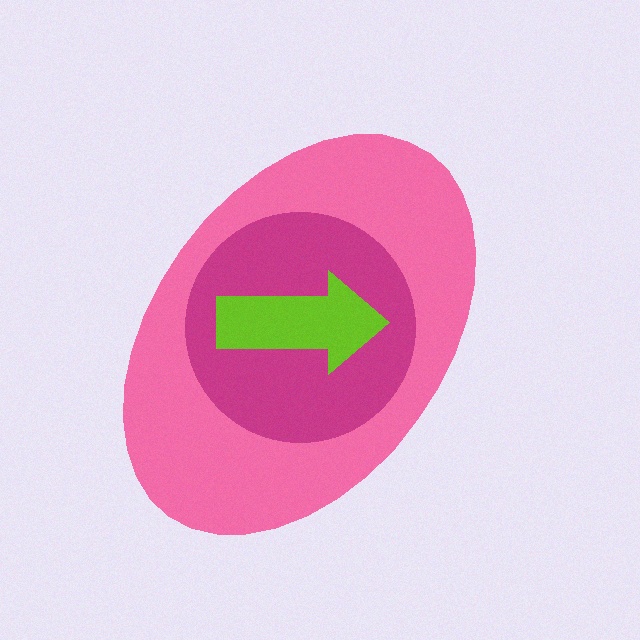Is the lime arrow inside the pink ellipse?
Yes.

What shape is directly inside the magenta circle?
The lime arrow.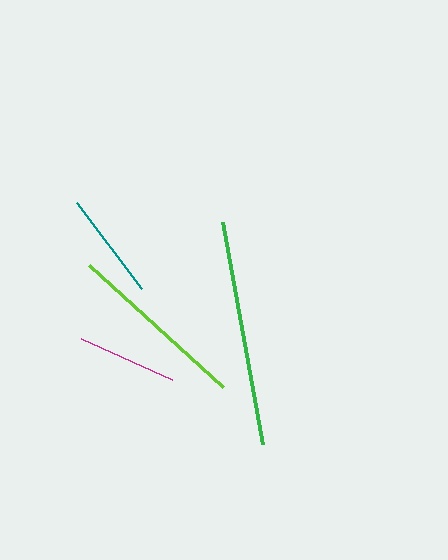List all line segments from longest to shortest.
From longest to shortest: green, lime, teal, magenta.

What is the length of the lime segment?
The lime segment is approximately 181 pixels long.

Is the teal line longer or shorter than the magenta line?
The teal line is longer than the magenta line.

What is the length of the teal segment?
The teal segment is approximately 108 pixels long.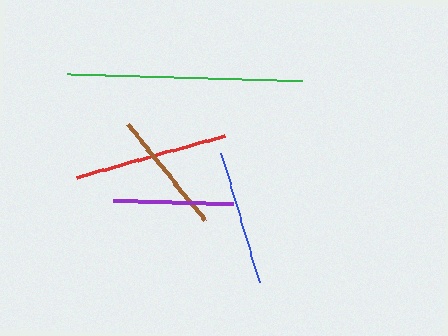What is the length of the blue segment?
The blue segment is approximately 134 pixels long.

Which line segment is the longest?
The green line is the longest at approximately 235 pixels.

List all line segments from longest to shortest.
From longest to shortest: green, red, blue, brown, purple.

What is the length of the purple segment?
The purple segment is approximately 120 pixels long.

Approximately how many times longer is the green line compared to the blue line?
The green line is approximately 1.7 times the length of the blue line.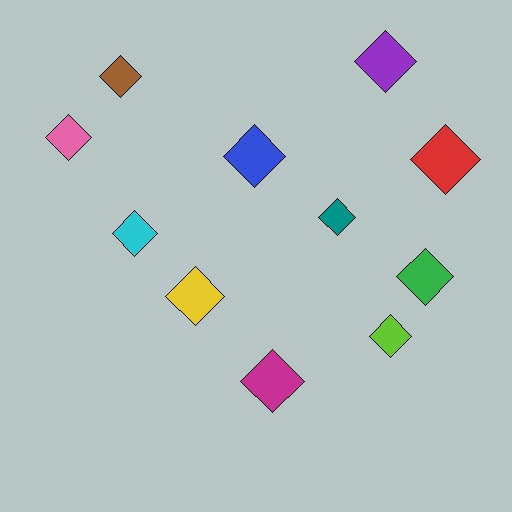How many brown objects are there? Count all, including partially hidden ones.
There is 1 brown object.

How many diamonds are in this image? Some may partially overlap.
There are 11 diamonds.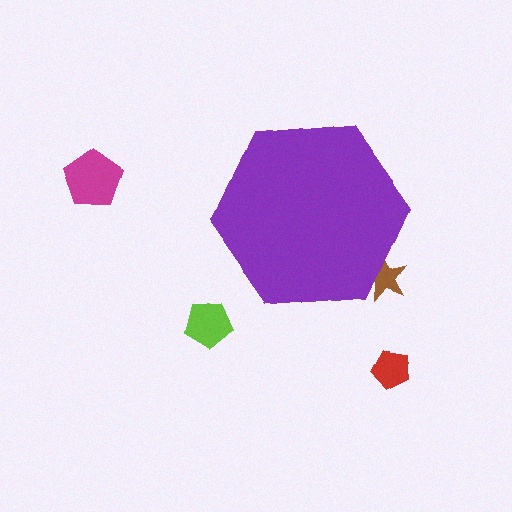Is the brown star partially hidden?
Yes, the brown star is partially hidden behind the purple hexagon.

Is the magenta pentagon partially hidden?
No, the magenta pentagon is fully visible.